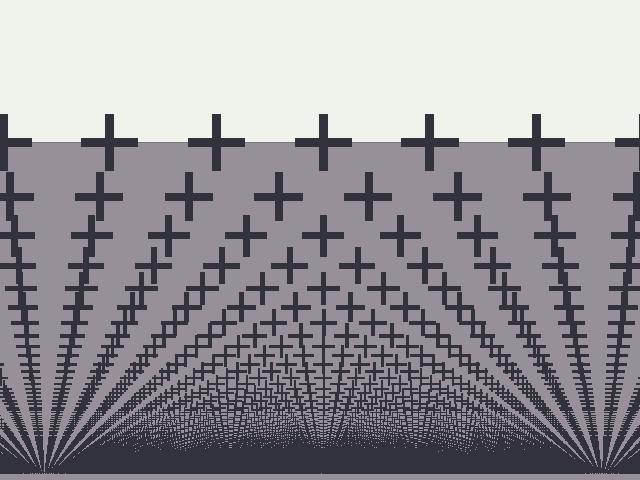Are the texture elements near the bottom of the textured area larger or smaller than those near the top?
Smaller. The gradient is inverted — elements near the bottom are smaller and denser.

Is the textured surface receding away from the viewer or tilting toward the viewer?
The surface appears to tilt toward the viewer. Texture elements get larger and sparser toward the top.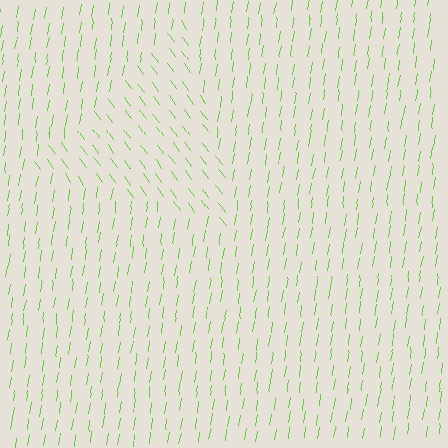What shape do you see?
I see a triangle.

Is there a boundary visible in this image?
Yes, there is a texture boundary formed by a change in line orientation.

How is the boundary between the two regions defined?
The boundary is defined purely by a change in line orientation (approximately 45 degrees difference). All lines are the same color and thickness.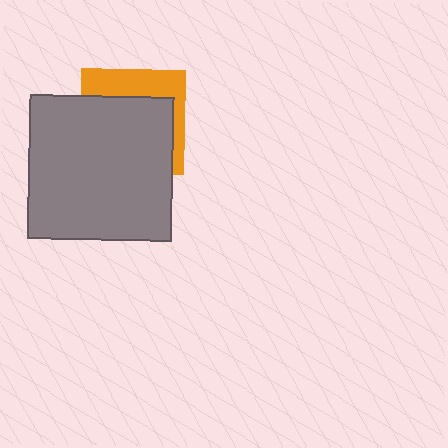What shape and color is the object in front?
The object in front is a gray square.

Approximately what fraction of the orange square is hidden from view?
Roughly 67% of the orange square is hidden behind the gray square.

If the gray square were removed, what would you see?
You would see the complete orange square.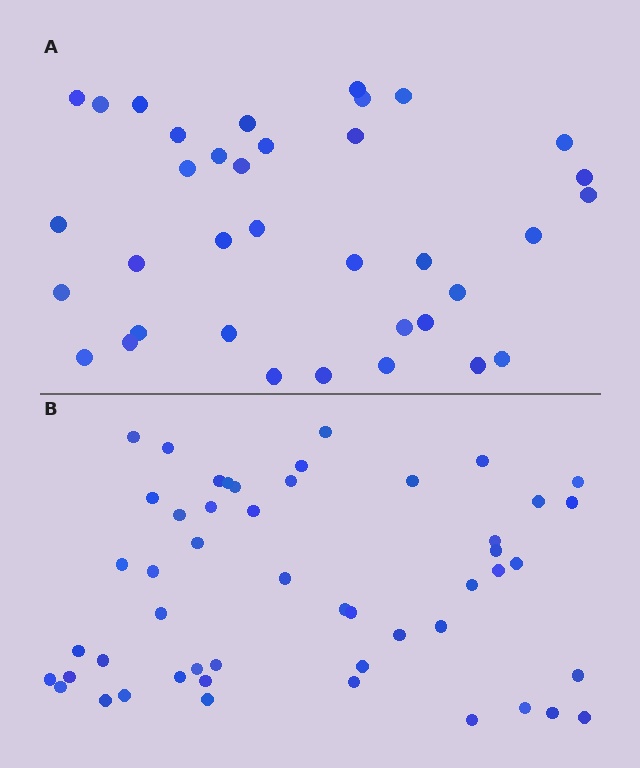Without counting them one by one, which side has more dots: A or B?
Region B (the bottom region) has more dots.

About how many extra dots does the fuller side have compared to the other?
Region B has approximately 15 more dots than region A.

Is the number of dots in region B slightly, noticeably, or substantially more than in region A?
Region B has noticeably more, but not dramatically so. The ratio is roughly 1.4 to 1.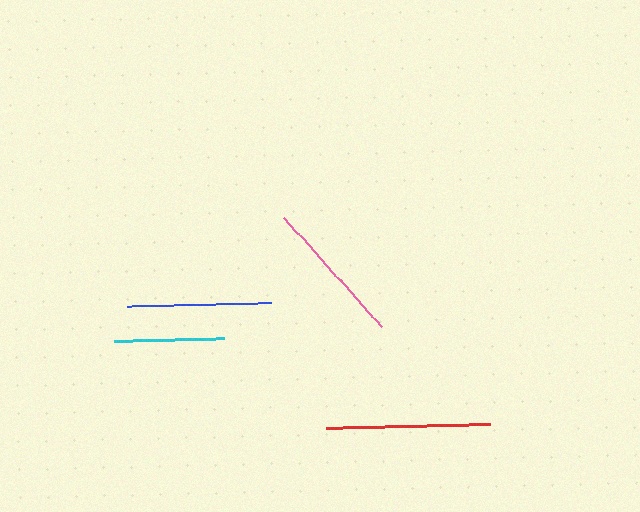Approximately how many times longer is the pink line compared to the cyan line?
The pink line is approximately 1.3 times the length of the cyan line.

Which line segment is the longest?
The red line is the longest at approximately 165 pixels.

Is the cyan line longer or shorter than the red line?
The red line is longer than the cyan line.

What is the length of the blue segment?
The blue segment is approximately 144 pixels long.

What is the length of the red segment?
The red segment is approximately 165 pixels long.